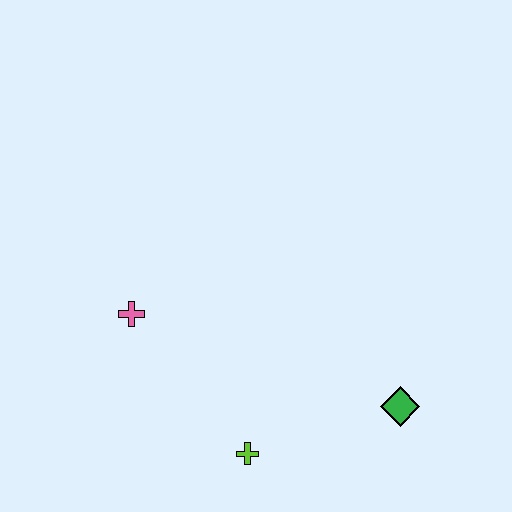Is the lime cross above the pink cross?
No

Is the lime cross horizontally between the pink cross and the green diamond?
Yes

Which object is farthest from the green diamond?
The pink cross is farthest from the green diamond.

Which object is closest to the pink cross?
The lime cross is closest to the pink cross.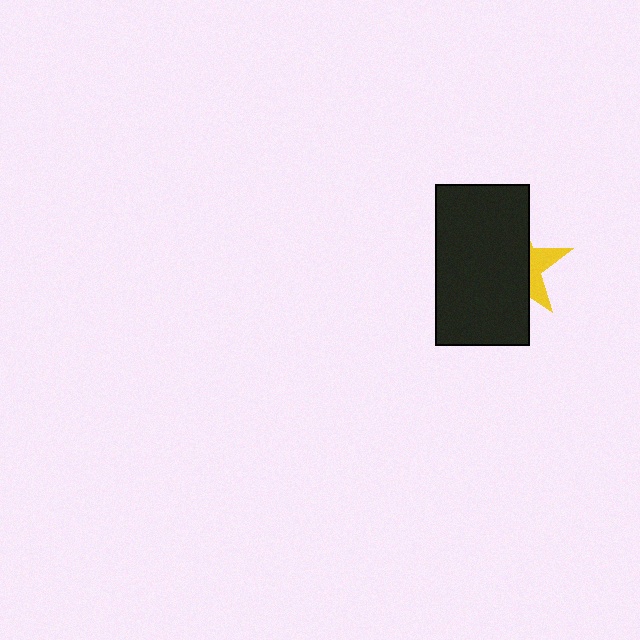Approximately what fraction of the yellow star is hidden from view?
Roughly 69% of the yellow star is hidden behind the black rectangle.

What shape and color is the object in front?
The object in front is a black rectangle.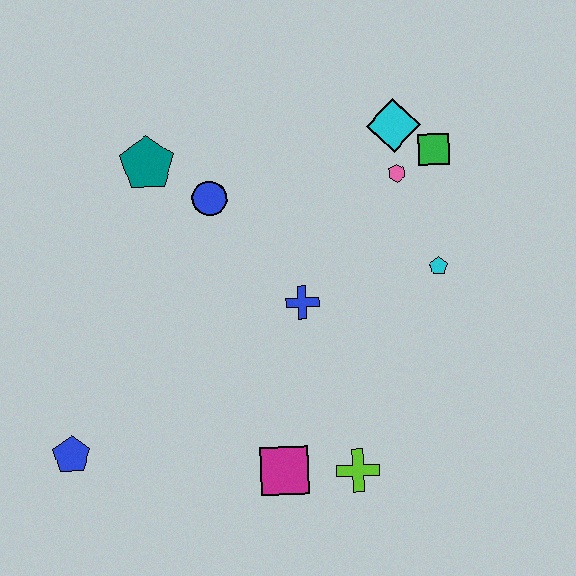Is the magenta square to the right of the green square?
No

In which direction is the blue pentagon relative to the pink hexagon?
The blue pentagon is to the left of the pink hexagon.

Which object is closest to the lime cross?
The magenta square is closest to the lime cross.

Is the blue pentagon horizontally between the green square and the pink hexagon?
No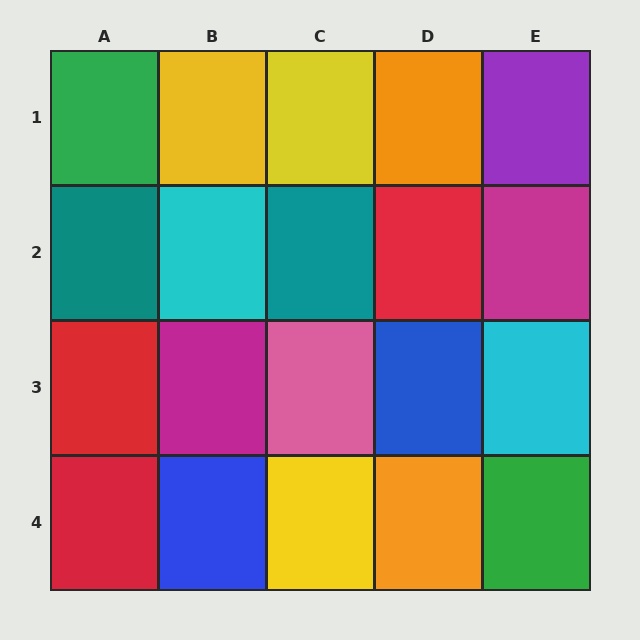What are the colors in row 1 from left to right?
Green, yellow, yellow, orange, purple.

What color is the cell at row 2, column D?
Red.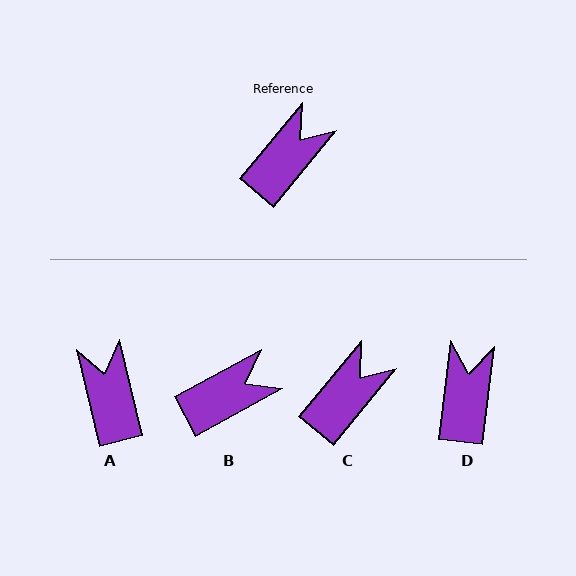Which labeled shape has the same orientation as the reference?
C.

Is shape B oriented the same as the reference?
No, it is off by about 22 degrees.